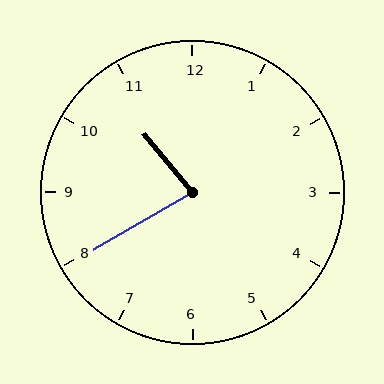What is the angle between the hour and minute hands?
Approximately 80 degrees.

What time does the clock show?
10:40.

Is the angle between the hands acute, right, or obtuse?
It is acute.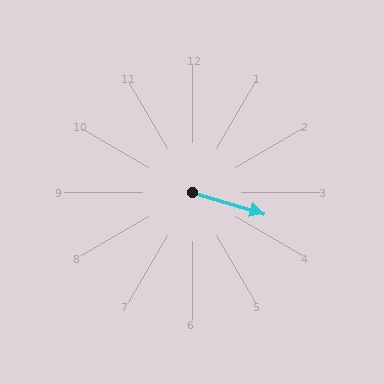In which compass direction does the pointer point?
East.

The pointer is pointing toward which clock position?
Roughly 4 o'clock.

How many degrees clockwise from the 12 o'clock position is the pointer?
Approximately 107 degrees.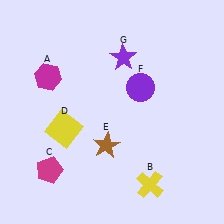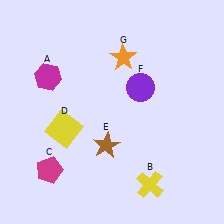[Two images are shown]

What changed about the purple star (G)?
In Image 1, G is purple. In Image 2, it changed to orange.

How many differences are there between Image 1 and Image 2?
There is 1 difference between the two images.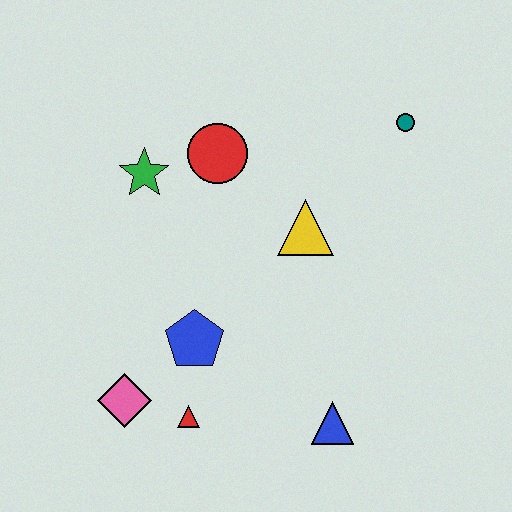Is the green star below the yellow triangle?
No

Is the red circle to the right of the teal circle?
No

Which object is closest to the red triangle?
The pink diamond is closest to the red triangle.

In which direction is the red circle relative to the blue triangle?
The red circle is above the blue triangle.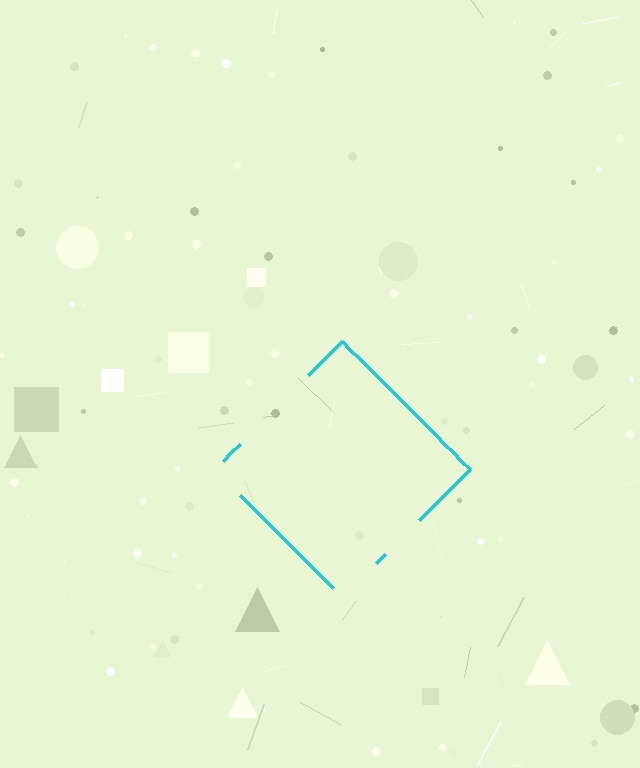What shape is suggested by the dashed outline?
The dashed outline suggests a diamond.